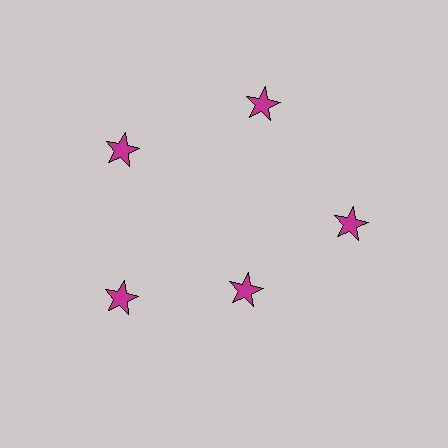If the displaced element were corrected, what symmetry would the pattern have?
It would have 5-fold rotational symmetry — the pattern would map onto itself every 72 degrees.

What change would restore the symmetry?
The symmetry would be restored by moving it outward, back onto the ring so that all 5 stars sit at equal angles and equal distance from the center.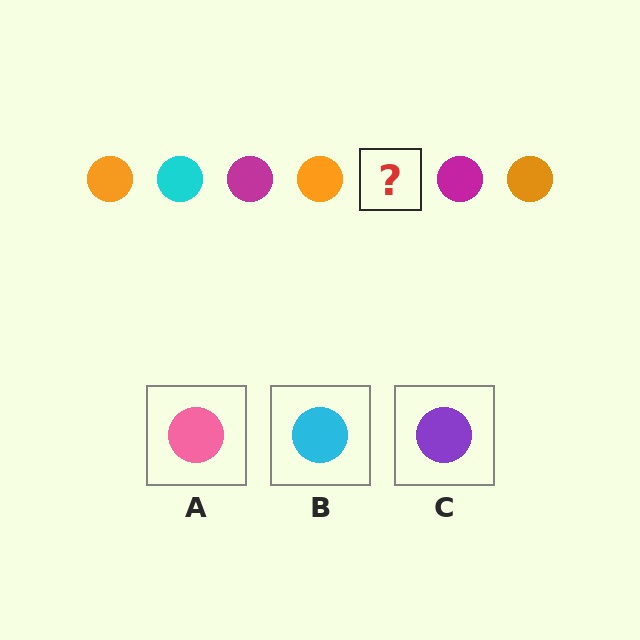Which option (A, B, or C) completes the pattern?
B.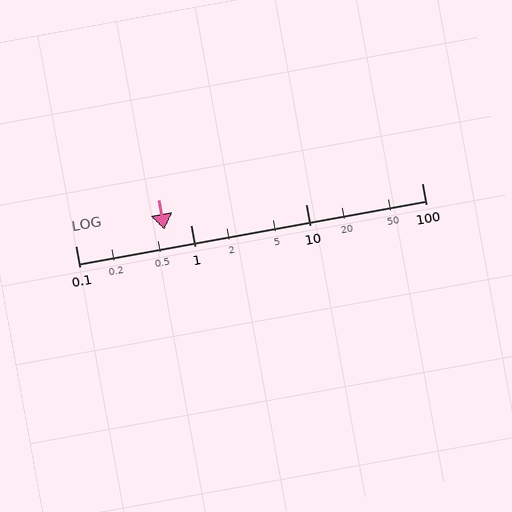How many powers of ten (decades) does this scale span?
The scale spans 3 decades, from 0.1 to 100.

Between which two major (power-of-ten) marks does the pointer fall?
The pointer is between 0.1 and 1.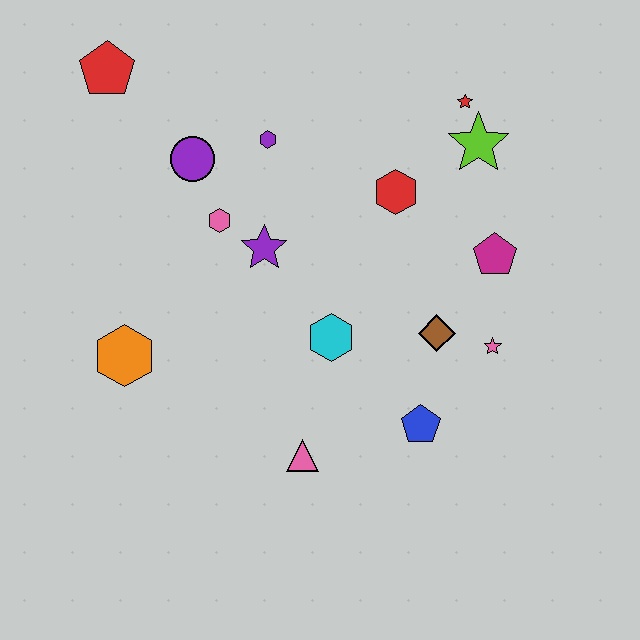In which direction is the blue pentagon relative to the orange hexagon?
The blue pentagon is to the right of the orange hexagon.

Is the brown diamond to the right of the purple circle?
Yes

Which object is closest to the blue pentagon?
The brown diamond is closest to the blue pentagon.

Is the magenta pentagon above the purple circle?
No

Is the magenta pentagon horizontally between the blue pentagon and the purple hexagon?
No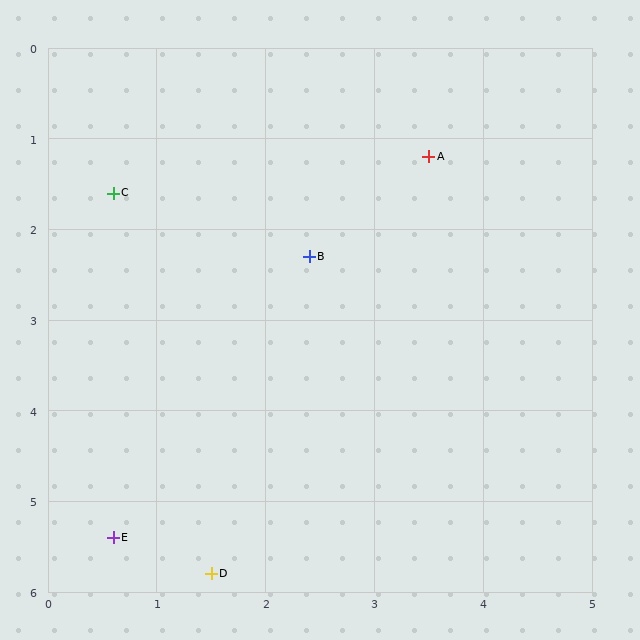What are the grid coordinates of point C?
Point C is at approximately (0.6, 1.6).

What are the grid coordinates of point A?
Point A is at approximately (3.5, 1.2).